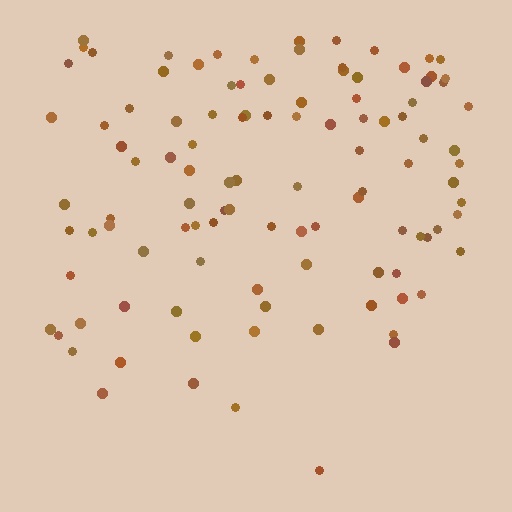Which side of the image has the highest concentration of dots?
The top.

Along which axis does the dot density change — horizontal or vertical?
Vertical.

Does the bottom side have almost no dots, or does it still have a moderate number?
Still a moderate number, just noticeably fewer than the top.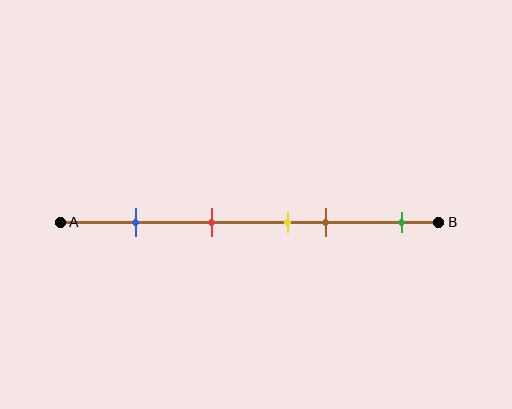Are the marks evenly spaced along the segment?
No, the marks are not evenly spaced.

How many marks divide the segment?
There are 5 marks dividing the segment.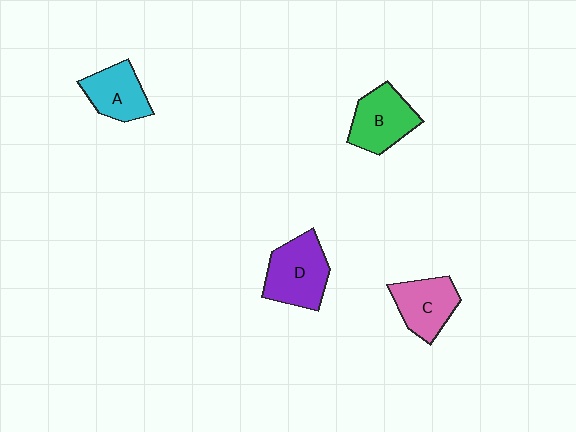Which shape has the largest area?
Shape D (purple).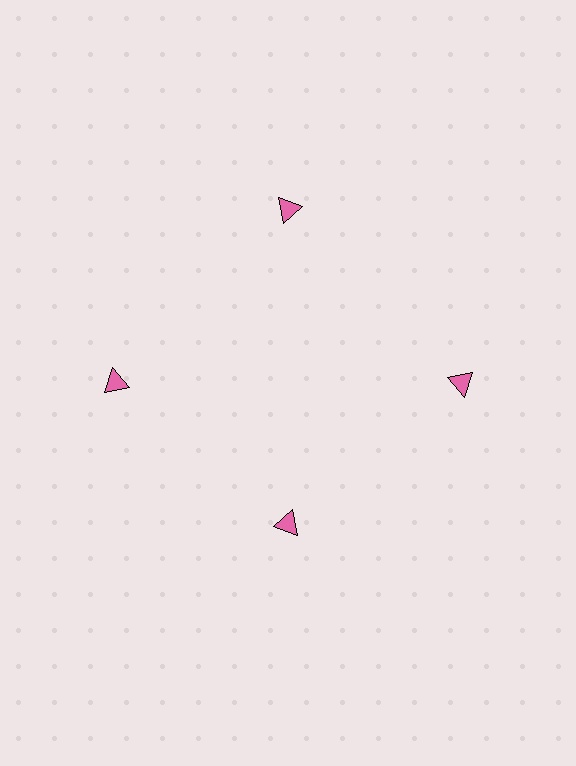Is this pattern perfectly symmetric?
No. The 4 pink triangles are arranged in a ring, but one element near the 6 o'clock position is pulled inward toward the center, breaking the 4-fold rotational symmetry.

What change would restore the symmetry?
The symmetry would be restored by moving it outward, back onto the ring so that all 4 triangles sit at equal angles and equal distance from the center.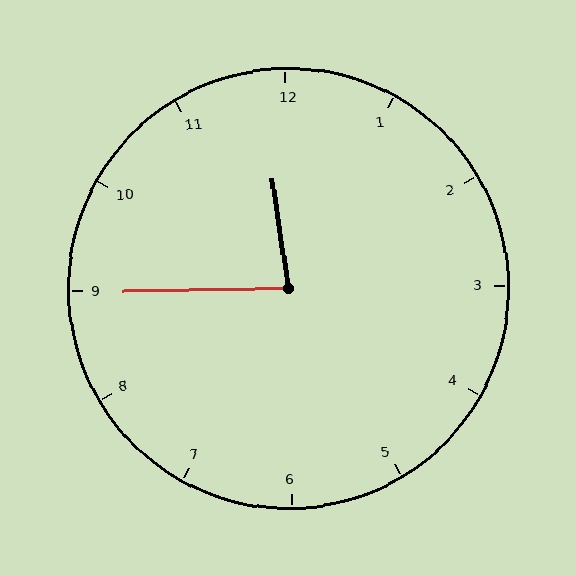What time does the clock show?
11:45.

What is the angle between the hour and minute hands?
Approximately 82 degrees.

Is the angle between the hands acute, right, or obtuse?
It is acute.